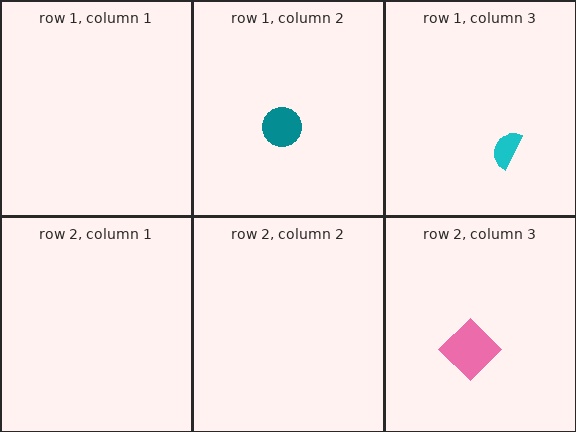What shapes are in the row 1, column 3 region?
The cyan semicircle.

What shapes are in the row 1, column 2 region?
The teal circle.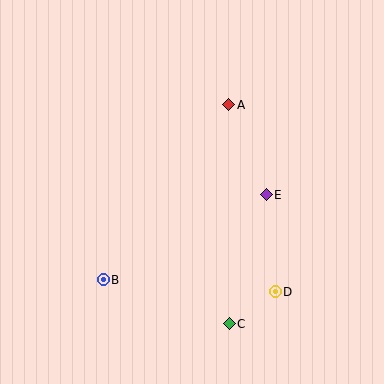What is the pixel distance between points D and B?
The distance between D and B is 172 pixels.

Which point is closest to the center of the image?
Point E at (266, 195) is closest to the center.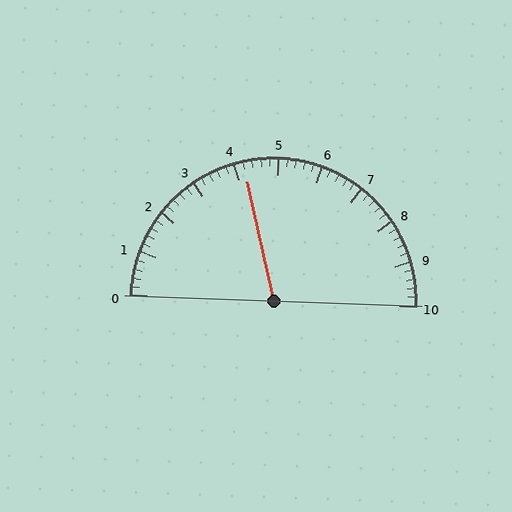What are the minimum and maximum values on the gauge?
The gauge ranges from 0 to 10.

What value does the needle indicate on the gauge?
The needle indicates approximately 4.2.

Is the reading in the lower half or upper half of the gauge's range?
The reading is in the lower half of the range (0 to 10).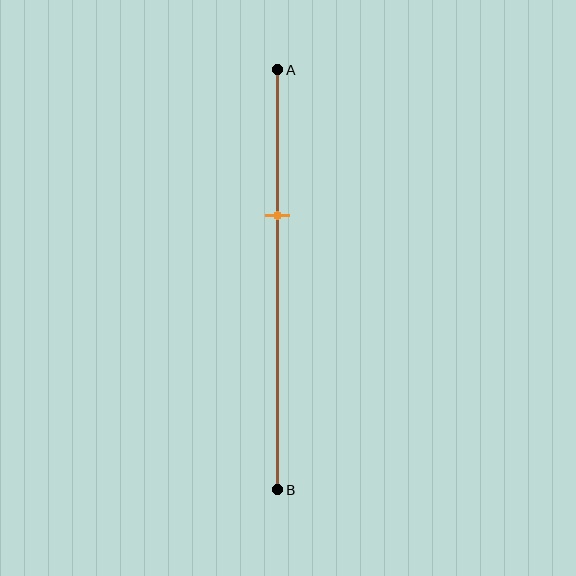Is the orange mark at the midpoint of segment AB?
No, the mark is at about 35% from A, not at the 50% midpoint.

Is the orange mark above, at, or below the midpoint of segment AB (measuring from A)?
The orange mark is above the midpoint of segment AB.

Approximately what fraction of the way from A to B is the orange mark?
The orange mark is approximately 35% of the way from A to B.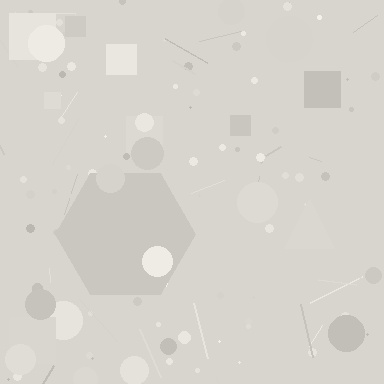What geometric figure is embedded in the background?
A hexagon is embedded in the background.